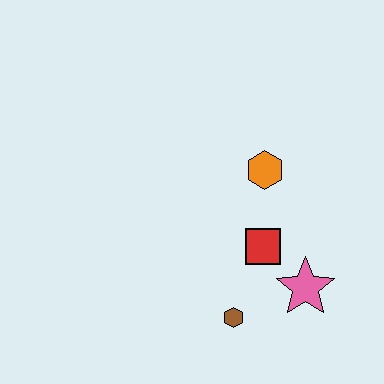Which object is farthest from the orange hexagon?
The brown hexagon is farthest from the orange hexagon.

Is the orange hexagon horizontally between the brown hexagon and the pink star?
Yes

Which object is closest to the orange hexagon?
The red square is closest to the orange hexagon.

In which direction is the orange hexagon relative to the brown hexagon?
The orange hexagon is above the brown hexagon.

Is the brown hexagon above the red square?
No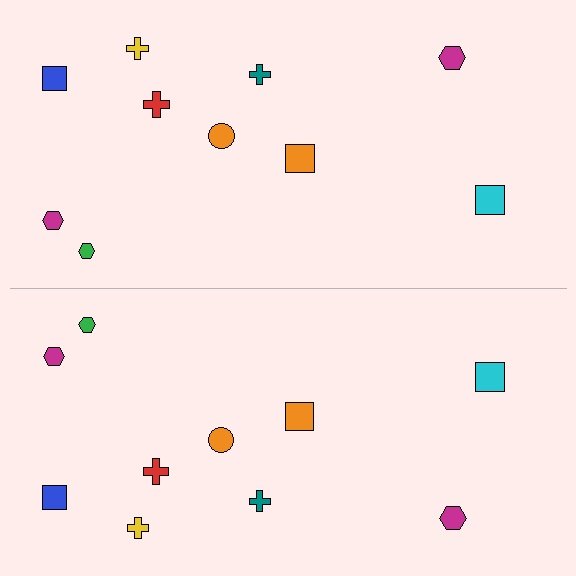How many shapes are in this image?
There are 20 shapes in this image.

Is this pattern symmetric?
Yes, this pattern has bilateral (reflection) symmetry.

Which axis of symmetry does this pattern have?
The pattern has a horizontal axis of symmetry running through the center of the image.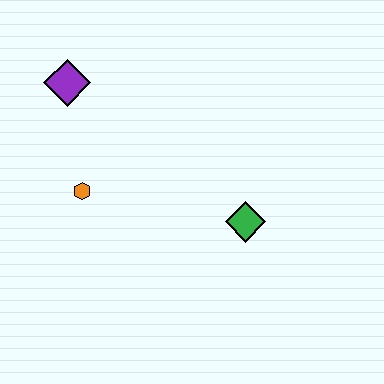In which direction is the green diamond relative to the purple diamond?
The green diamond is to the right of the purple diamond.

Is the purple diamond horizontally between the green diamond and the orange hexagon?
No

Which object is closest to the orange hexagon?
The purple diamond is closest to the orange hexagon.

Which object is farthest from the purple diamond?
The green diamond is farthest from the purple diamond.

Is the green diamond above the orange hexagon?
No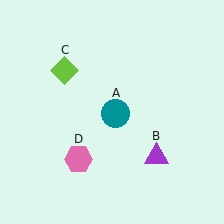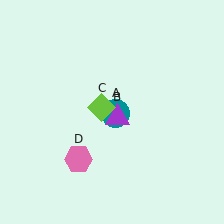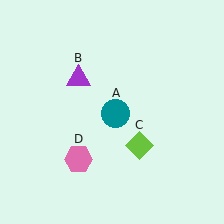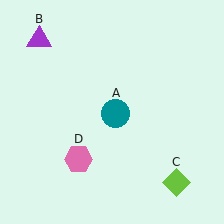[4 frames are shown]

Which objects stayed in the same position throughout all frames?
Teal circle (object A) and pink hexagon (object D) remained stationary.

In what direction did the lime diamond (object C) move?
The lime diamond (object C) moved down and to the right.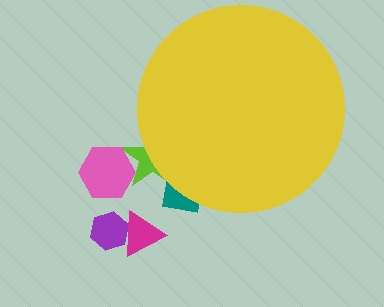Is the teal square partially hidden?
Yes, the teal square is partially hidden behind the yellow circle.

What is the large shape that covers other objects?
A yellow circle.